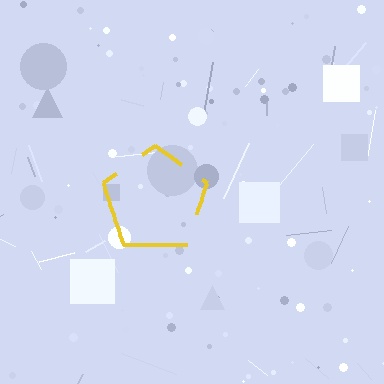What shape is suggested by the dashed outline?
The dashed outline suggests a pentagon.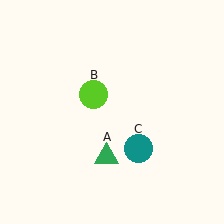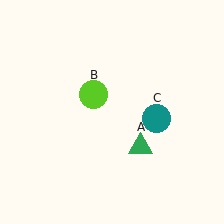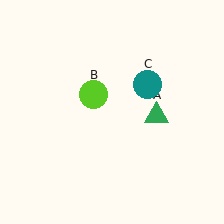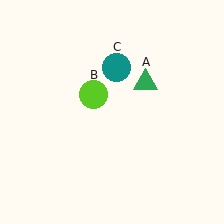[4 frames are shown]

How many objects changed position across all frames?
2 objects changed position: green triangle (object A), teal circle (object C).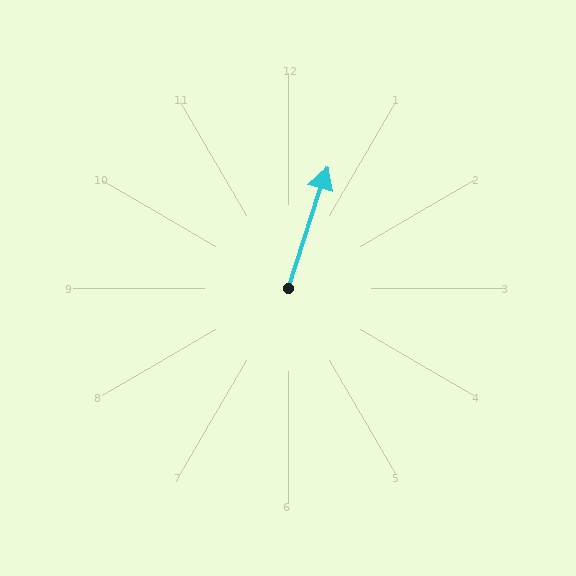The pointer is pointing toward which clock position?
Roughly 1 o'clock.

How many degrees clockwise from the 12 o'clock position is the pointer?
Approximately 18 degrees.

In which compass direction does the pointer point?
North.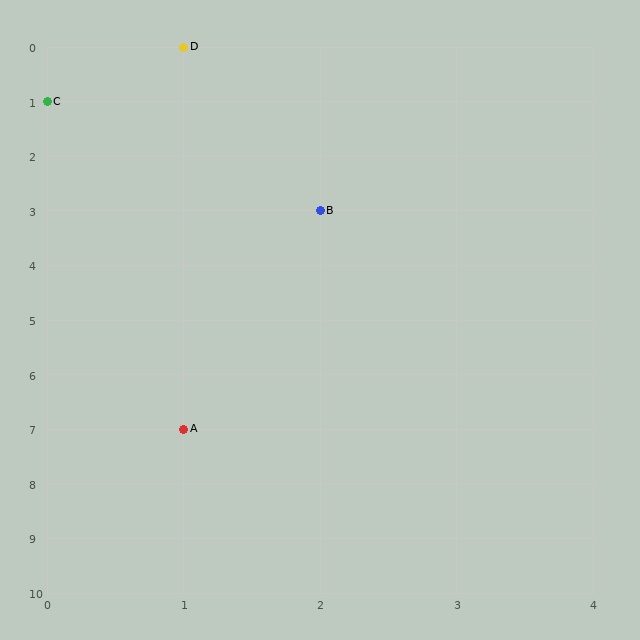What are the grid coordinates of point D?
Point D is at grid coordinates (1, 0).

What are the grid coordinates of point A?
Point A is at grid coordinates (1, 7).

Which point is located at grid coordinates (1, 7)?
Point A is at (1, 7).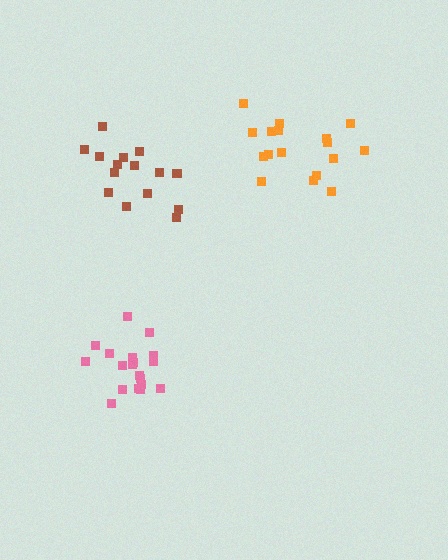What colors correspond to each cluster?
The clusters are colored: pink, orange, brown.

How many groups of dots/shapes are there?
There are 3 groups.